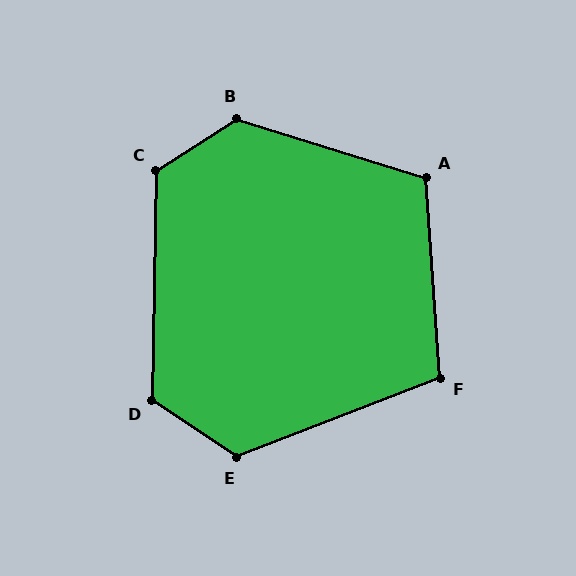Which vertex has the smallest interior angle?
F, at approximately 107 degrees.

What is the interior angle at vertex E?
Approximately 125 degrees (obtuse).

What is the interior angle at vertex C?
Approximately 124 degrees (obtuse).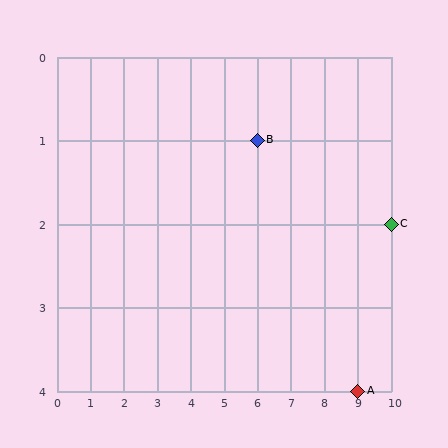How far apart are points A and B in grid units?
Points A and B are 3 columns and 3 rows apart (about 4.2 grid units diagonally).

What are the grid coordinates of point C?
Point C is at grid coordinates (10, 2).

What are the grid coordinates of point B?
Point B is at grid coordinates (6, 1).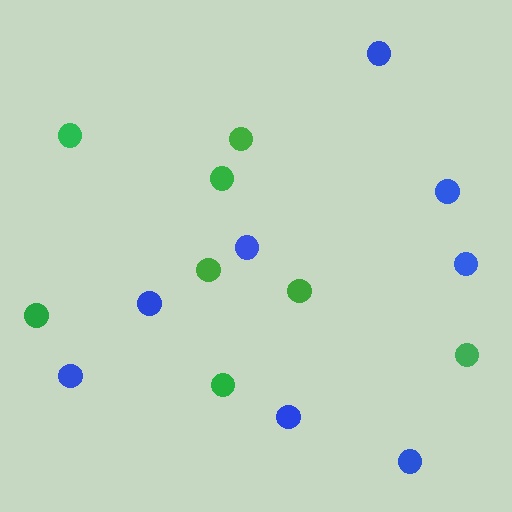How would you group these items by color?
There are 2 groups: one group of blue circles (8) and one group of green circles (8).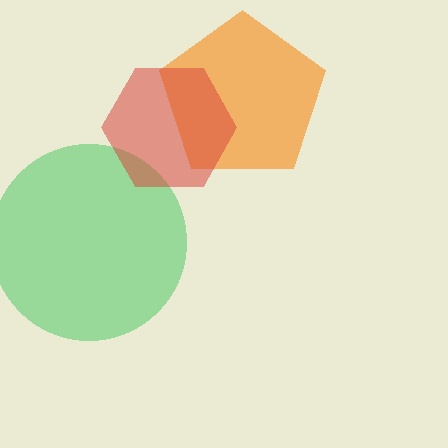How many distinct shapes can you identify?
There are 3 distinct shapes: a green circle, an orange pentagon, a red hexagon.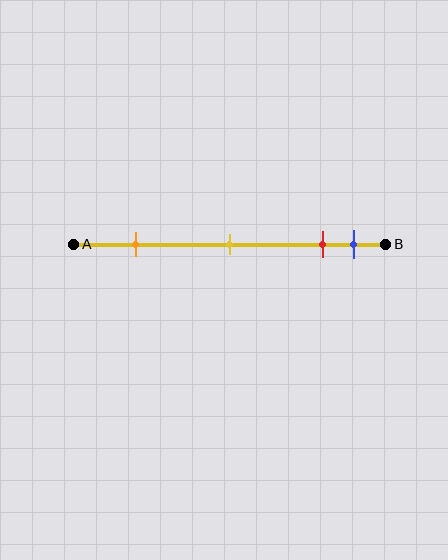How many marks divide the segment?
There are 4 marks dividing the segment.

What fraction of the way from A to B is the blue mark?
The blue mark is approximately 90% (0.9) of the way from A to B.